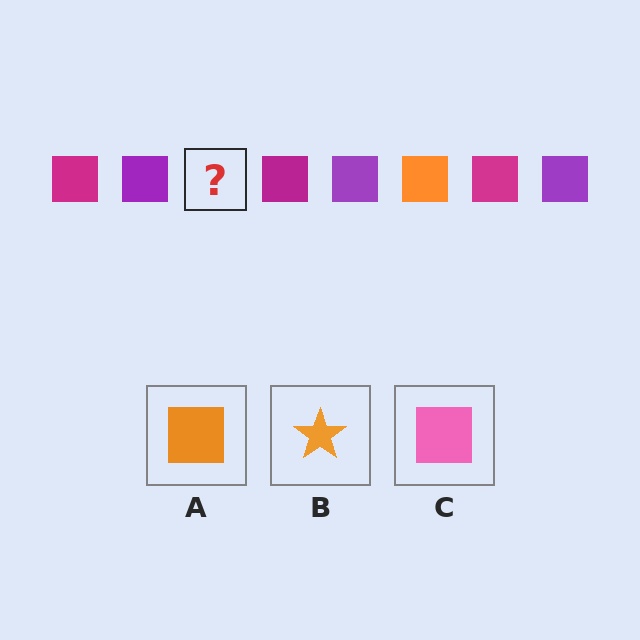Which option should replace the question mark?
Option A.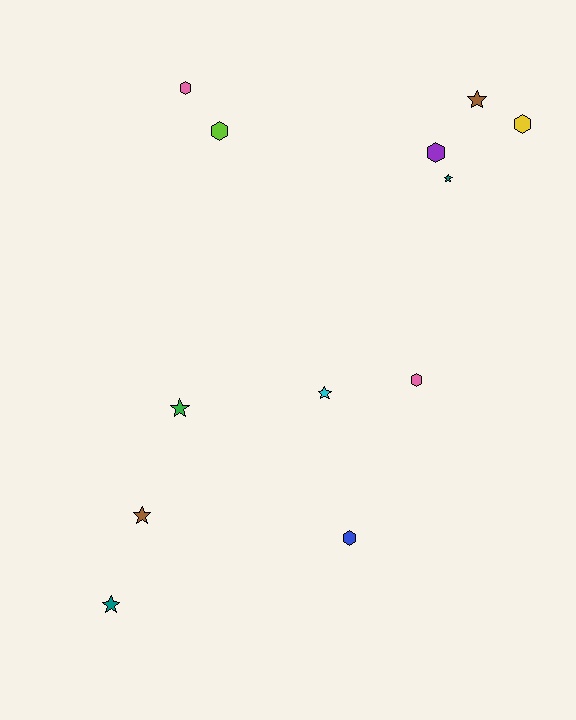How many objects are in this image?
There are 12 objects.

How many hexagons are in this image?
There are 6 hexagons.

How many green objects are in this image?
There is 1 green object.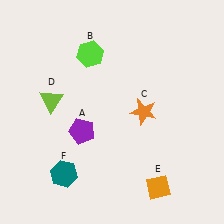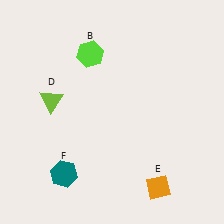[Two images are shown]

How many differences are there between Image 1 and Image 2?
There are 2 differences between the two images.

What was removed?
The purple pentagon (A), the orange star (C) were removed in Image 2.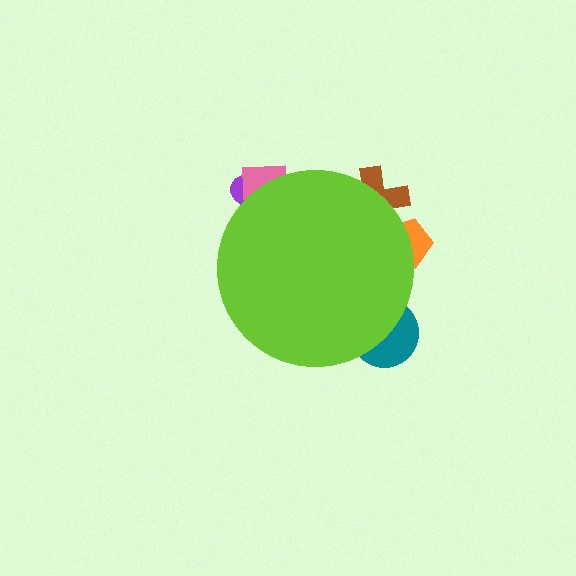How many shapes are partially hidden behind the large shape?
5 shapes are partially hidden.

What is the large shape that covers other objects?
A lime circle.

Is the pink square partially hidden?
Yes, the pink square is partially hidden behind the lime circle.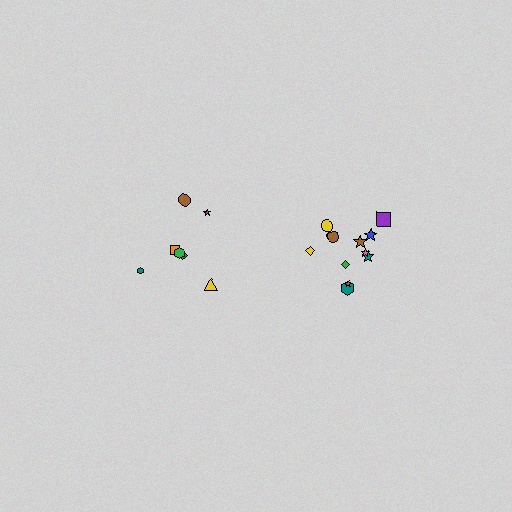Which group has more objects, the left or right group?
The right group.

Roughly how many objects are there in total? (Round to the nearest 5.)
Roughly 20 objects in total.